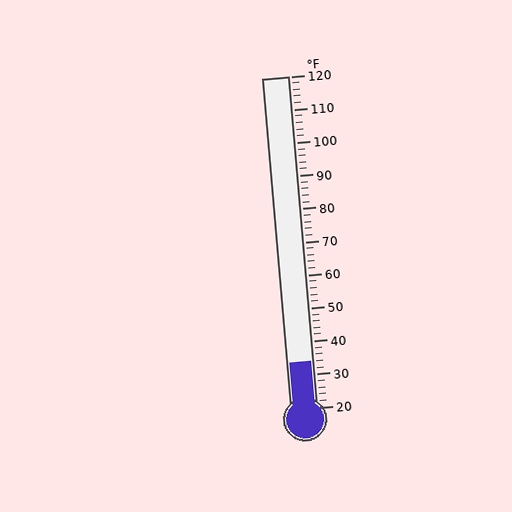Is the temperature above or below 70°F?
The temperature is below 70°F.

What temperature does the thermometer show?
The thermometer shows approximately 34°F.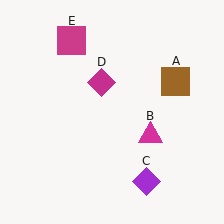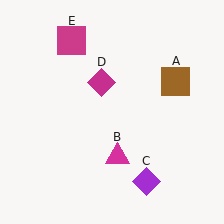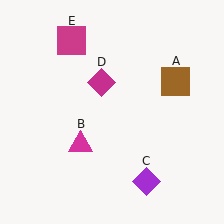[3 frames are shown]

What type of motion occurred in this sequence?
The magenta triangle (object B) rotated clockwise around the center of the scene.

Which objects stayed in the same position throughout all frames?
Brown square (object A) and purple diamond (object C) and magenta diamond (object D) and magenta square (object E) remained stationary.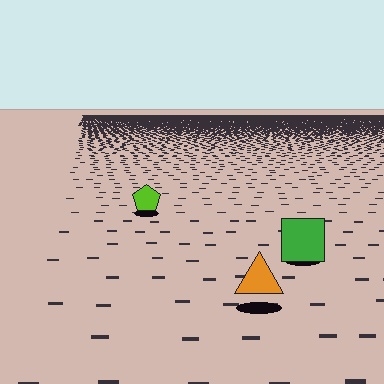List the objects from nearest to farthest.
From nearest to farthest: the orange triangle, the green square, the lime pentagon.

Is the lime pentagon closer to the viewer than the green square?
No. The green square is closer — you can tell from the texture gradient: the ground texture is coarser near it.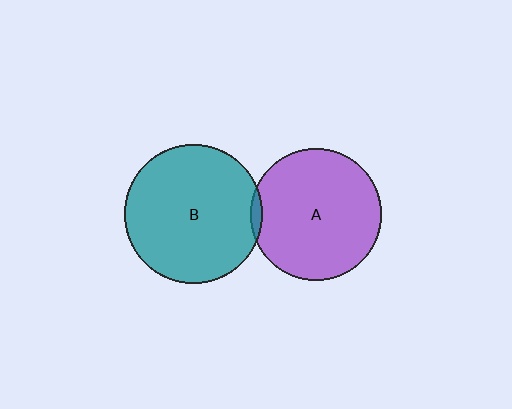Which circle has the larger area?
Circle B (teal).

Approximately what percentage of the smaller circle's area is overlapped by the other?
Approximately 5%.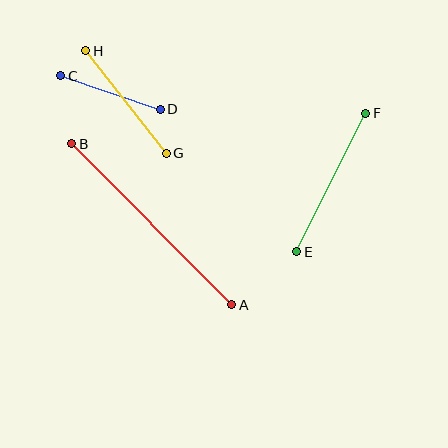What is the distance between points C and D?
The distance is approximately 105 pixels.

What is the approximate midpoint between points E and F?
The midpoint is at approximately (331, 183) pixels.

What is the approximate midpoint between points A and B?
The midpoint is at approximately (152, 224) pixels.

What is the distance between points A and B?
The distance is approximately 227 pixels.